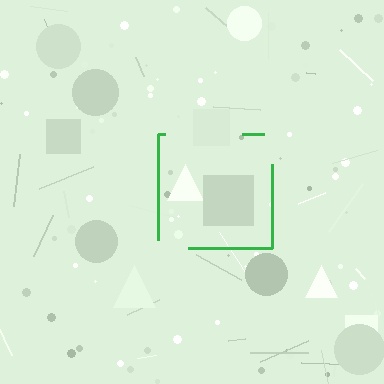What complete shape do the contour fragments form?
The contour fragments form a square.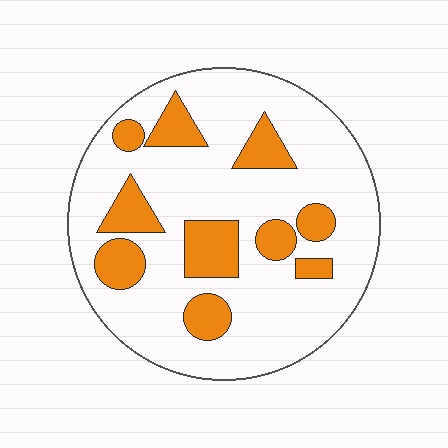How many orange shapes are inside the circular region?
10.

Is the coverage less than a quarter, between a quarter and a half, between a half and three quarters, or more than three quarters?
Less than a quarter.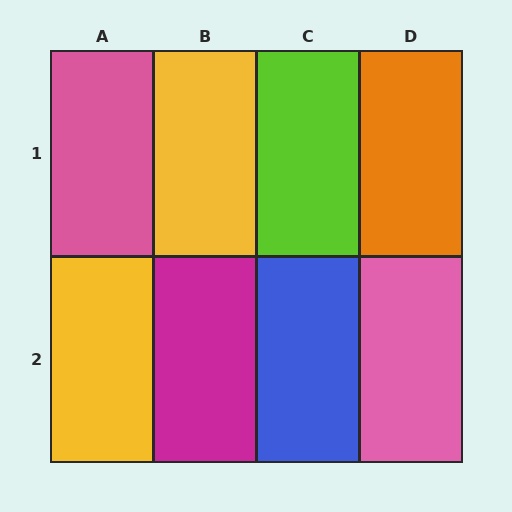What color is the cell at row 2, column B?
Magenta.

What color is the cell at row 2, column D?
Pink.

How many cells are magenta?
1 cell is magenta.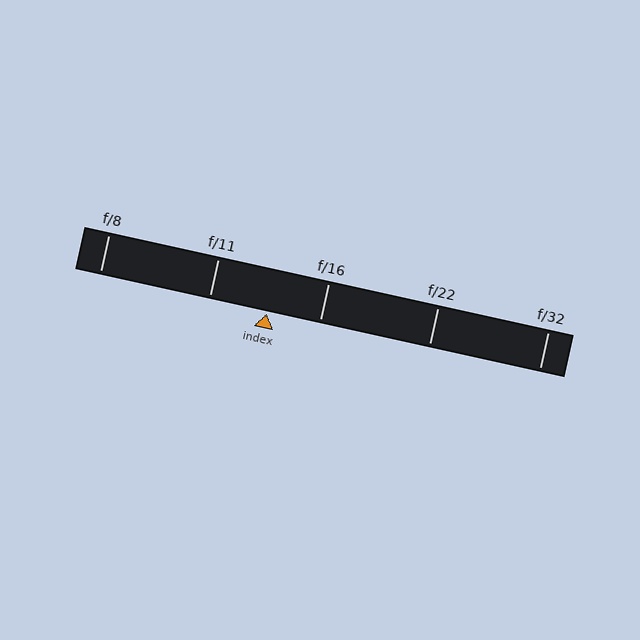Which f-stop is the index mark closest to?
The index mark is closest to f/16.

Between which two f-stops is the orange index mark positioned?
The index mark is between f/11 and f/16.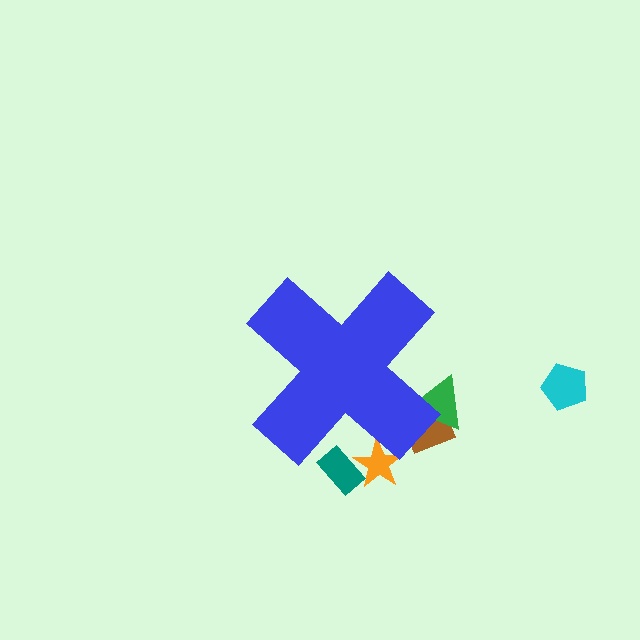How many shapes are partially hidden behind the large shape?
4 shapes are partially hidden.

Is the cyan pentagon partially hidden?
No, the cyan pentagon is fully visible.